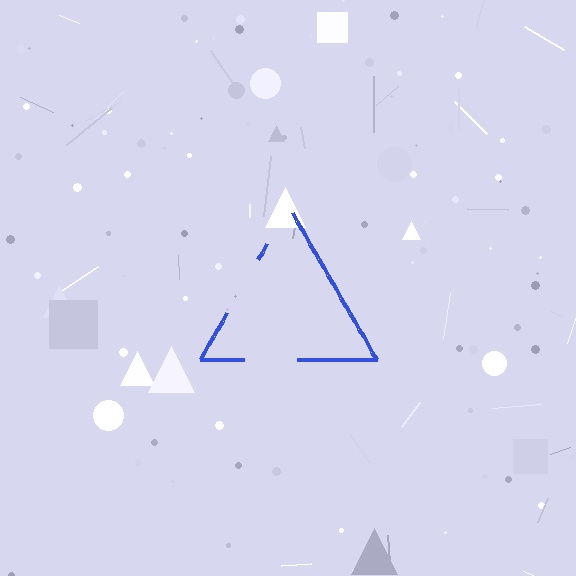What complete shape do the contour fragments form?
The contour fragments form a triangle.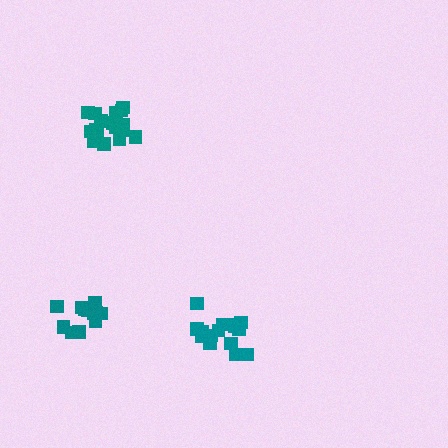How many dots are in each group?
Group 1: 16 dots, Group 2: 17 dots, Group 3: 15 dots (48 total).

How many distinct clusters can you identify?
There are 3 distinct clusters.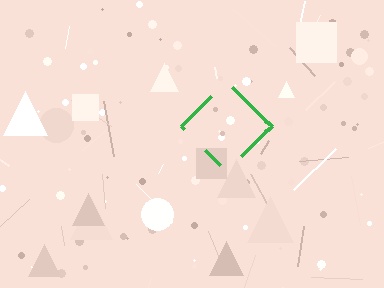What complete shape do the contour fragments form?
The contour fragments form a diamond.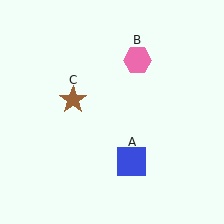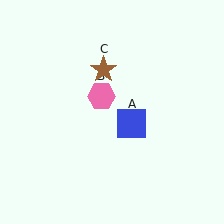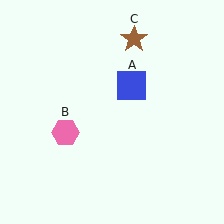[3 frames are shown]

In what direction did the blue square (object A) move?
The blue square (object A) moved up.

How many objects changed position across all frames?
3 objects changed position: blue square (object A), pink hexagon (object B), brown star (object C).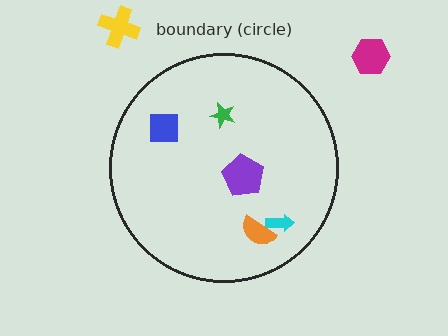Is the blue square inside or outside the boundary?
Inside.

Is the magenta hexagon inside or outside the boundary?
Outside.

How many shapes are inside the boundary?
5 inside, 2 outside.